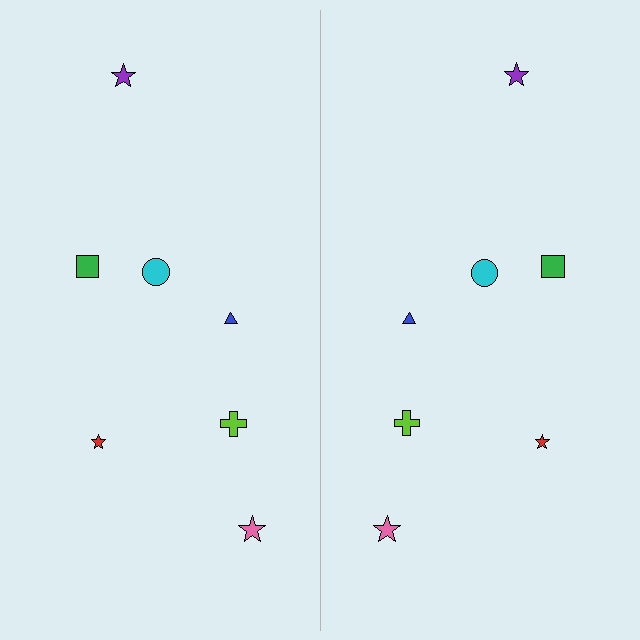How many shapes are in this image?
There are 14 shapes in this image.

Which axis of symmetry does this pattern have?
The pattern has a vertical axis of symmetry running through the center of the image.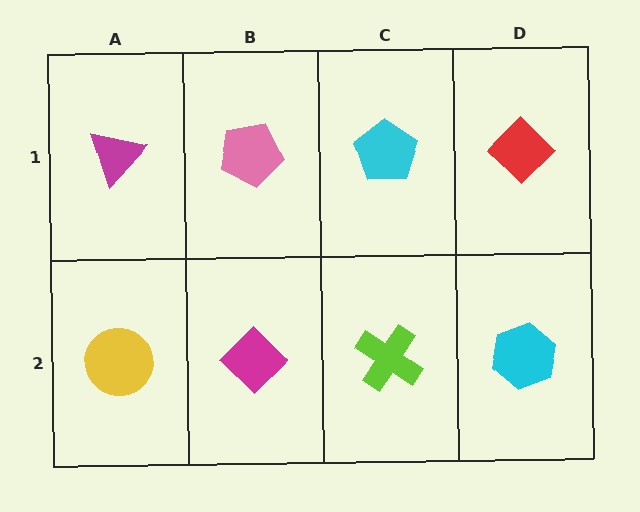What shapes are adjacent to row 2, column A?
A magenta triangle (row 1, column A), a magenta diamond (row 2, column B).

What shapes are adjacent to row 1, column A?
A yellow circle (row 2, column A), a pink pentagon (row 1, column B).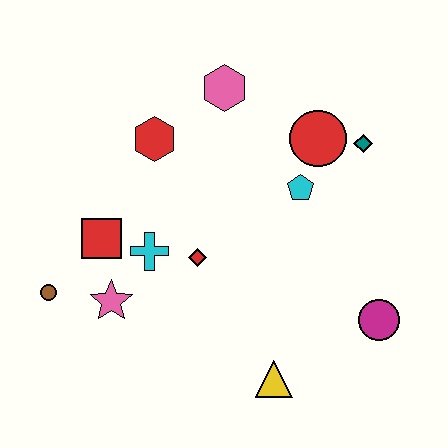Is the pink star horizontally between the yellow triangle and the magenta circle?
No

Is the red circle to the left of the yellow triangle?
No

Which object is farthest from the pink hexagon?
The yellow triangle is farthest from the pink hexagon.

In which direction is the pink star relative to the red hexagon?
The pink star is below the red hexagon.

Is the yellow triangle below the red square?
Yes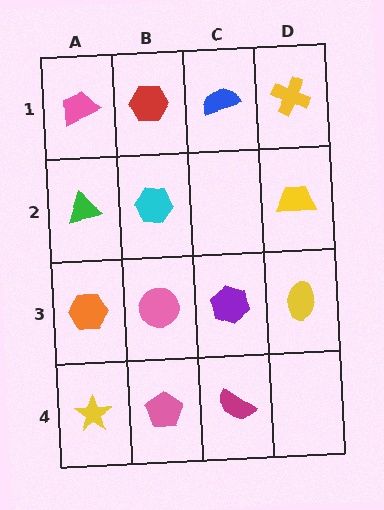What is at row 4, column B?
A pink pentagon.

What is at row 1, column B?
A red hexagon.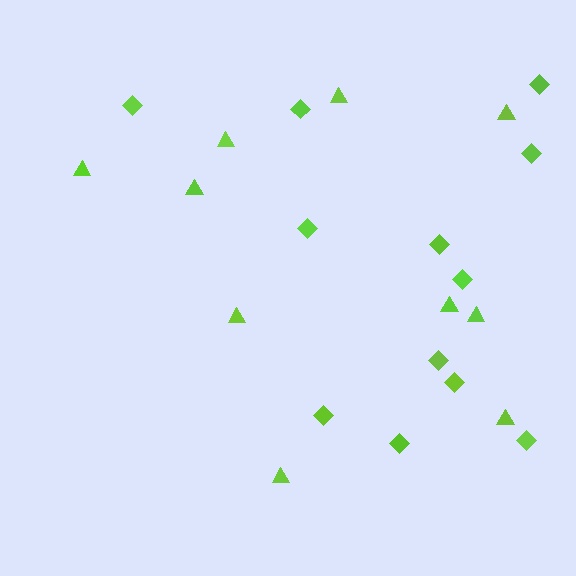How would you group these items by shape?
There are 2 groups: one group of triangles (10) and one group of diamonds (12).